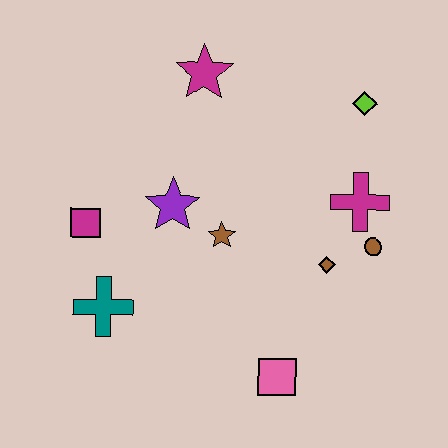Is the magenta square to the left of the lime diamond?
Yes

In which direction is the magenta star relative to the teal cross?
The magenta star is above the teal cross.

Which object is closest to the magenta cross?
The brown circle is closest to the magenta cross.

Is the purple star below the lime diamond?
Yes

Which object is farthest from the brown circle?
The magenta square is farthest from the brown circle.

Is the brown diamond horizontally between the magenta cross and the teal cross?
Yes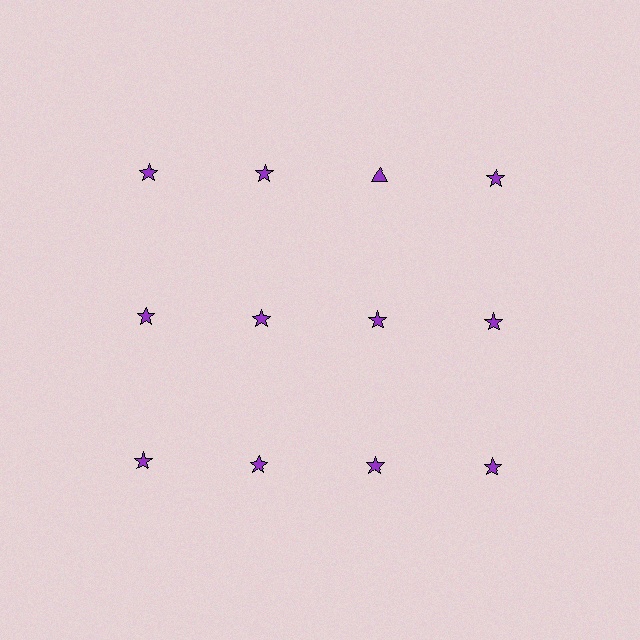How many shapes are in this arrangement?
There are 12 shapes arranged in a grid pattern.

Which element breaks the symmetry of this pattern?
The purple triangle in the top row, center column breaks the symmetry. All other shapes are purple stars.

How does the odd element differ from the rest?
It has a different shape: triangle instead of star.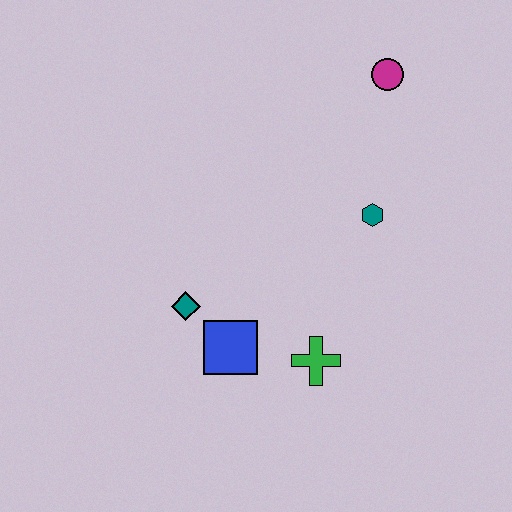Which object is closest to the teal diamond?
The blue square is closest to the teal diamond.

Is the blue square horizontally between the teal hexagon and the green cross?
No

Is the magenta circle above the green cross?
Yes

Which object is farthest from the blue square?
The magenta circle is farthest from the blue square.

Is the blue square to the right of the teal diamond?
Yes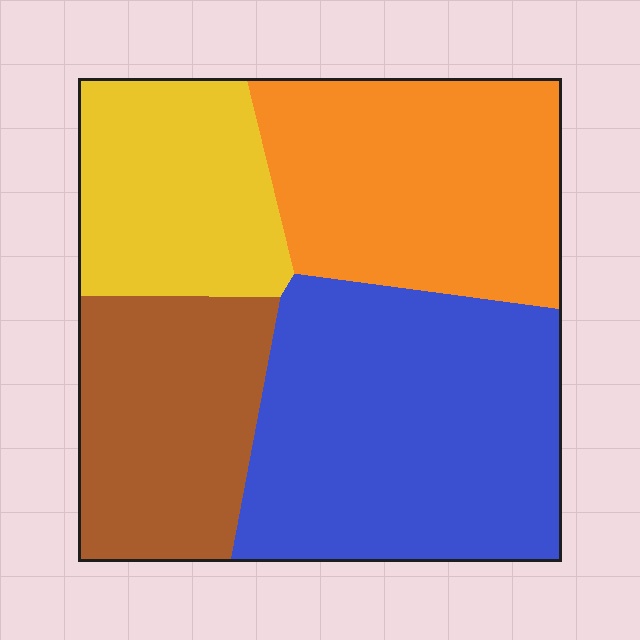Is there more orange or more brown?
Orange.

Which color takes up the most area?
Blue, at roughly 35%.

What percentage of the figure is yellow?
Yellow covers 18% of the figure.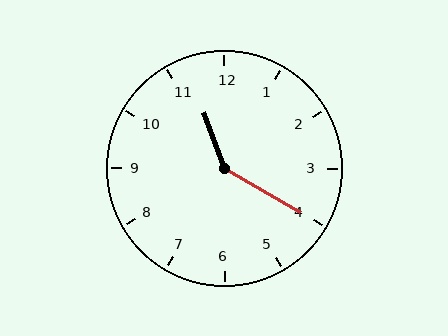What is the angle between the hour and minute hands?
Approximately 140 degrees.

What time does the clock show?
11:20.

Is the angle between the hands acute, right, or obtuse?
It is obtuse.